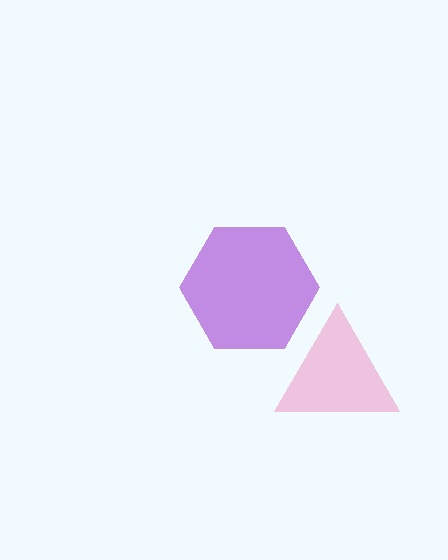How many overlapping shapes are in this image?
There are 2 overlapping shapes in the image.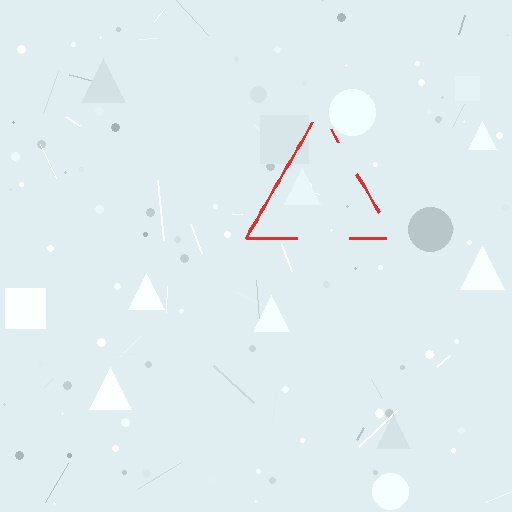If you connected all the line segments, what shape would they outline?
They would outline a triangle.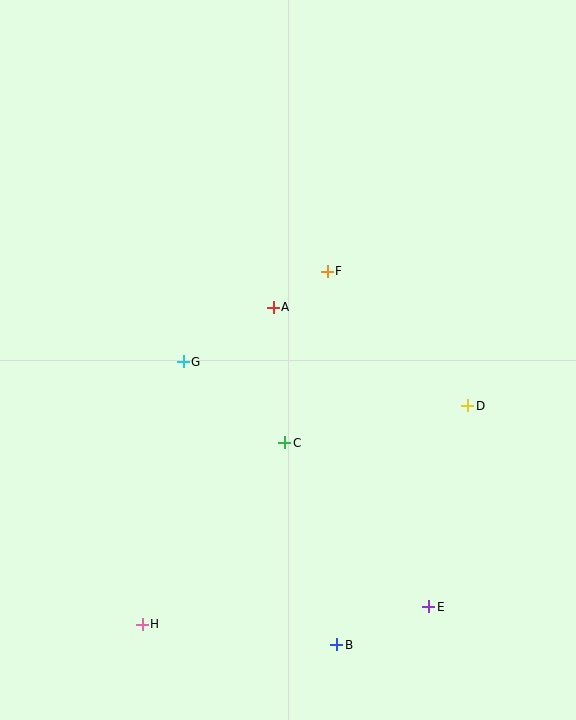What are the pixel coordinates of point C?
Point C is at (285, 443).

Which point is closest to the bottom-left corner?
Point H is closest to the bottom-left corner.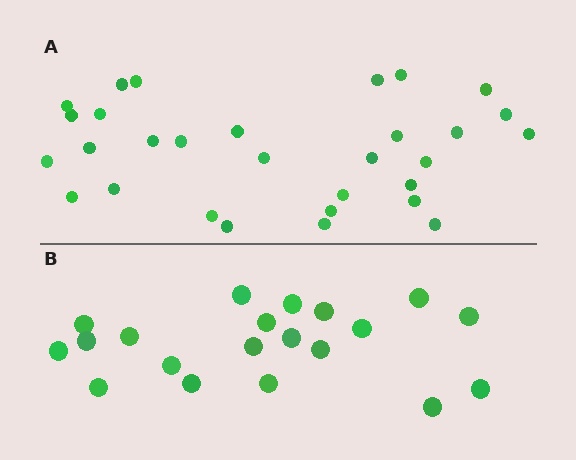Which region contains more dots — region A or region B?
Region A (the top region) has more dots.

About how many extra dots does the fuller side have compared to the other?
Region A has roughly 10 or so more dots than region B.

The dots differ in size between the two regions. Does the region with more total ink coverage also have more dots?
No. Region B has more total ink coverage because its dots are larger, but region A actually contains more individual dots. Total area can be misleading — the number of items is what matters here.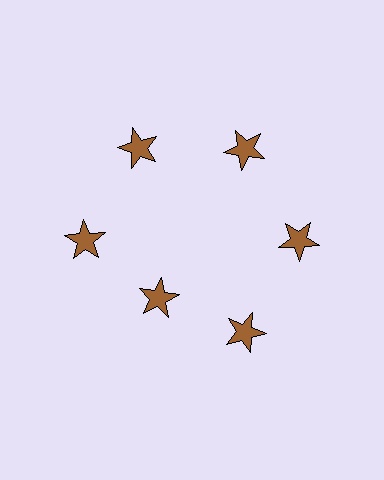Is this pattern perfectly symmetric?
No. The 6 brown stars are arranged in a ring, but one element near the 7 o'clock position is pulled inward toward the center, breaking the 6-fold rotational symmetry.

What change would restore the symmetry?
The symmetry would be restored by moving it outward, back onto the ring so that all 6 stars sit at equal angles and equal distance from the center.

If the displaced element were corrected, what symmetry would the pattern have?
It would have 6-fold rotational symmetry — the pattern would map onto itself every 60 degrees.